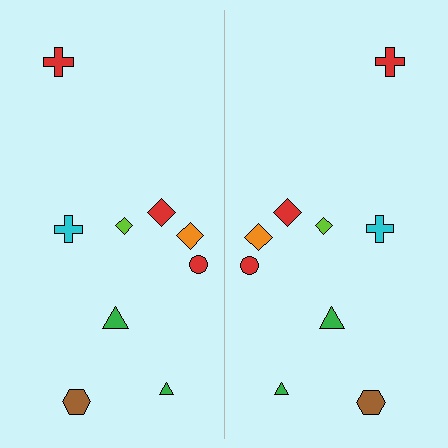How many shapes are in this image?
There are 18 shapes in this image.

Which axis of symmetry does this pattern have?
The pattern has a vertical axis of symmetry running through the center of the image.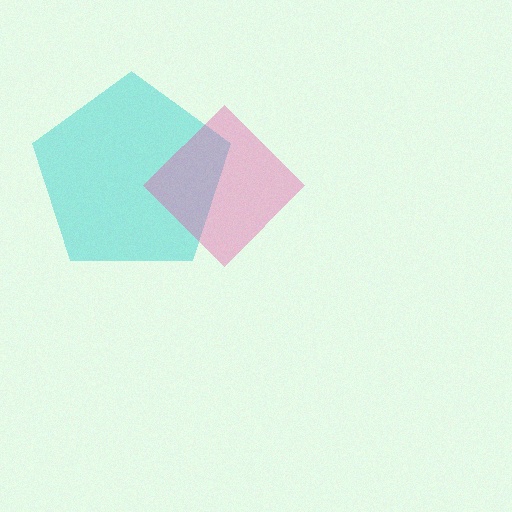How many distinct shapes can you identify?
There are 2 distinct shapes: a cyan pentagon, a pink diamond.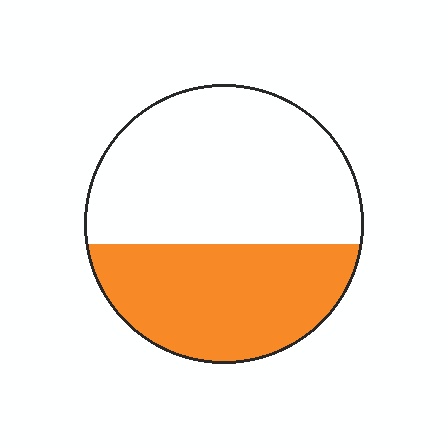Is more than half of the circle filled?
No.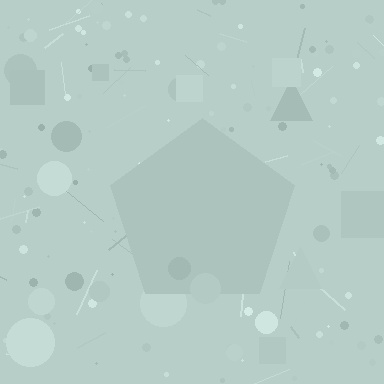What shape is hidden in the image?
A pentagon is hidden in the image.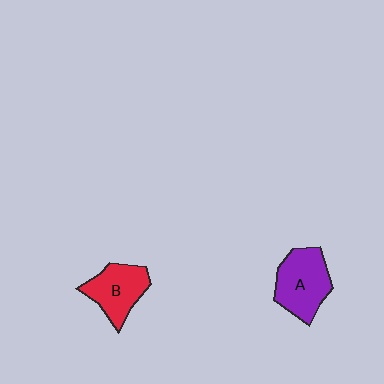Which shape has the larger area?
Shape A (purple).